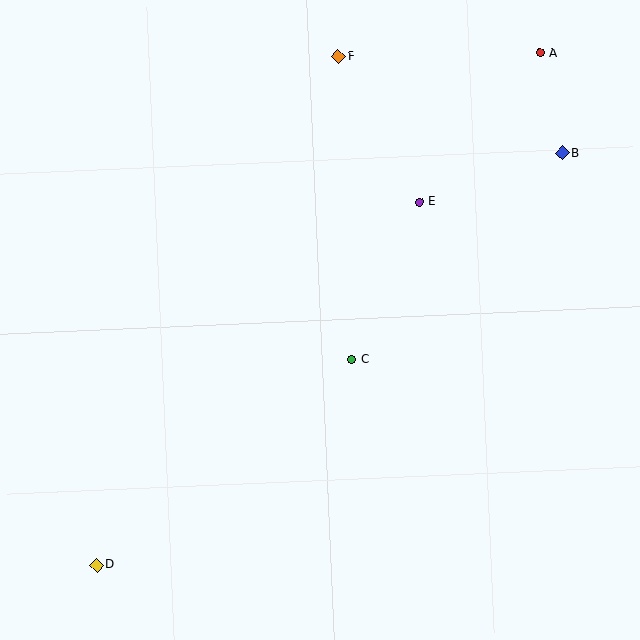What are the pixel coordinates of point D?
Point D is at (97, 565).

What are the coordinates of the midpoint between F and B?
The midpoint between F and B is at (450, 105).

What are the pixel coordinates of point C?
Point C is at (352, 359).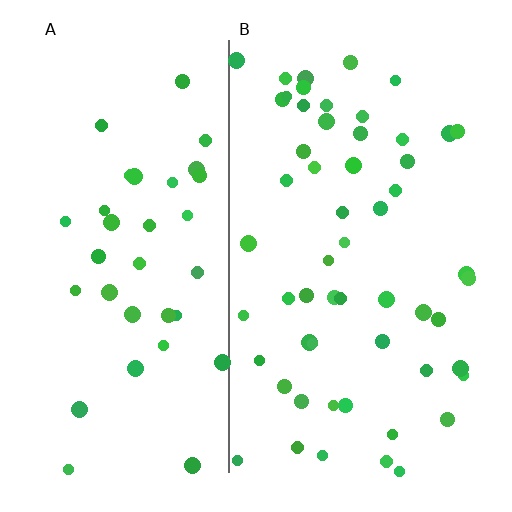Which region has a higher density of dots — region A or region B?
B (the right).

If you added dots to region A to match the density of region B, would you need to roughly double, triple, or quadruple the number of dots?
Approximately double.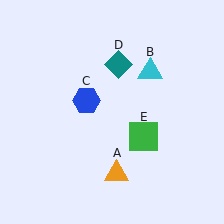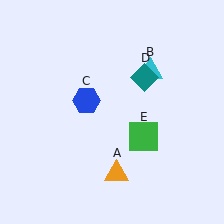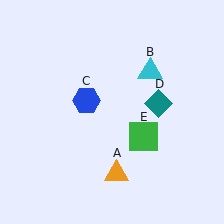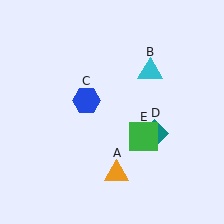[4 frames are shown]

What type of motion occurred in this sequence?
The teal diamond (object D) rotated clockwise around the center of the scene.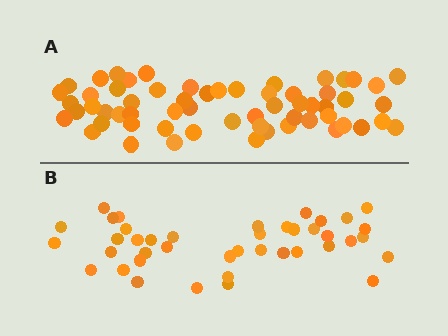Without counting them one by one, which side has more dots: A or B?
Region A (the top region) has more dots.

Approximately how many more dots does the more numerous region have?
Region A has approximately 20 more dots than region B.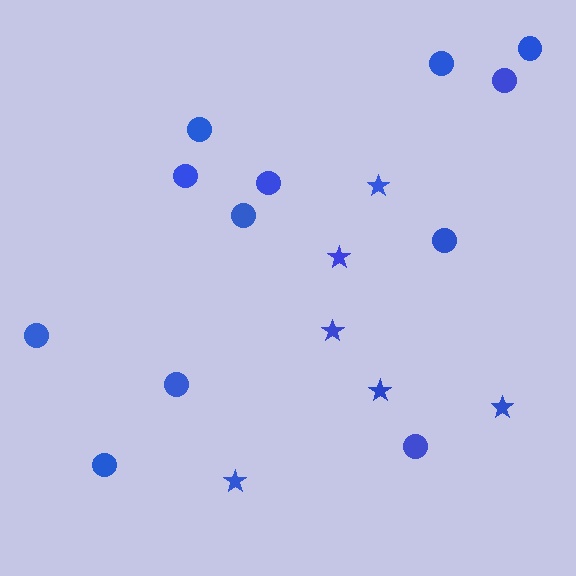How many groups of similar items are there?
There are 2 groups: one group of stars (6) and one group of circles (12).